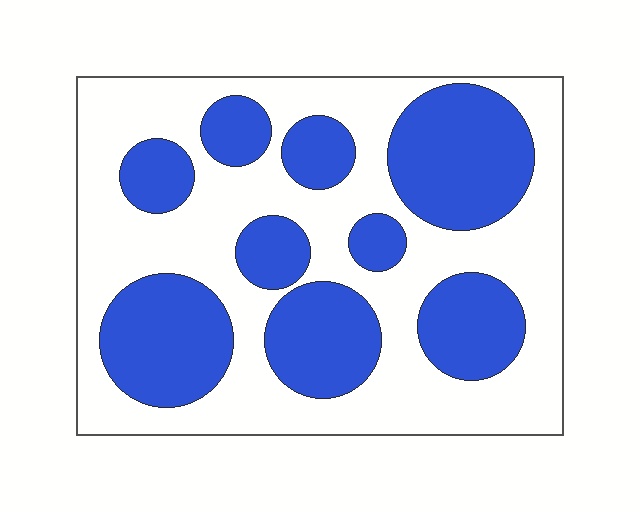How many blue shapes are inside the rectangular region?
9.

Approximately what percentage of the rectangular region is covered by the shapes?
Approximately 40%.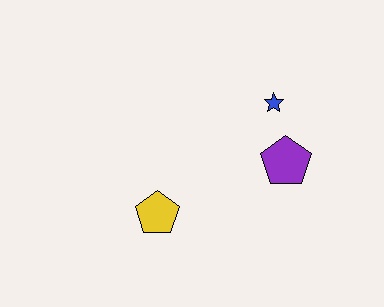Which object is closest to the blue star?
The purple pentagon is closest to the blue star.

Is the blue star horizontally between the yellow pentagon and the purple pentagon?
Yes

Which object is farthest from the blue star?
The yellow pentagon is farthest from the blue star.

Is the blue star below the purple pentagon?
No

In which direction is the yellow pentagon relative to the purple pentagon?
The yellow pentagon is to the left of the purple pentagon.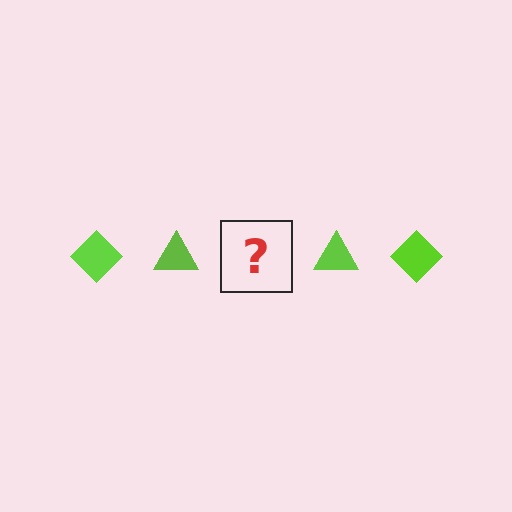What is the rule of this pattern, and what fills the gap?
The rule is that the pattern cycles through diamond, triangle shapes in lime. The gap should be filled with a lime diamond.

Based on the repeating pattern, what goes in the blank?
The blank should be a lime diamond.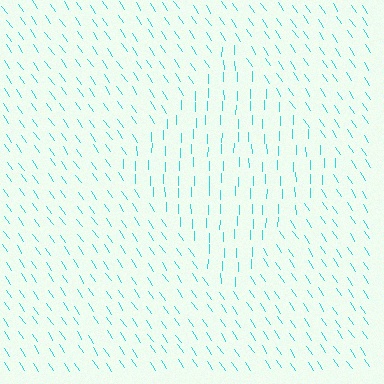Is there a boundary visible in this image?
Yes, there is a texture boundary formed by a change in line orientation.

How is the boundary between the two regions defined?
The boundary is defined purely by a change in line orientation (approximately 34 degrees difference). All lines are the same color and thickness.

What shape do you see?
I see a diamond.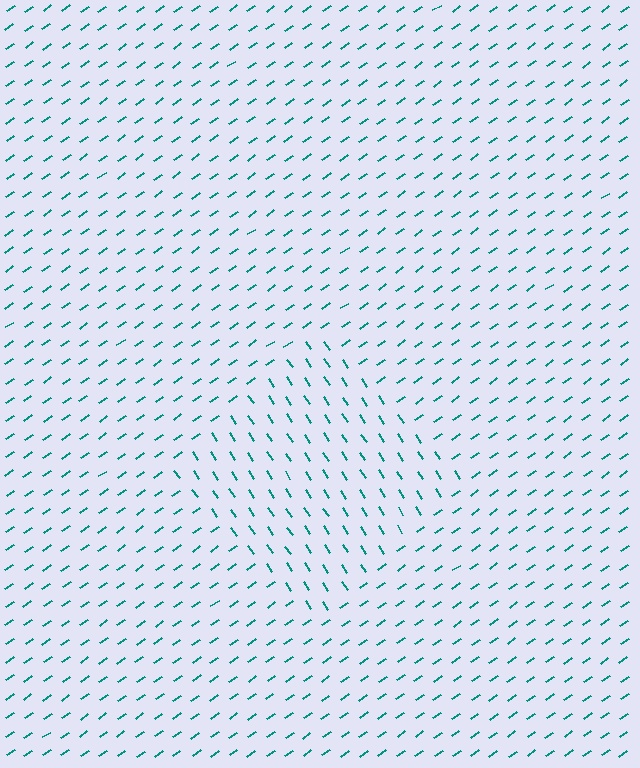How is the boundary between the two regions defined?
The boundary is defined purely by a change in line orientation (approximately 89 degrees difference). All lines are the same color and thickness.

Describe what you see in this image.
The image is filled with small teal line segments. A diamond region in the image has lines oriented differently from the surrounding lines, creating a visible texture boundary.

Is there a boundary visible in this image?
Yes, there is a texture boundary formed by a change in line orientation.